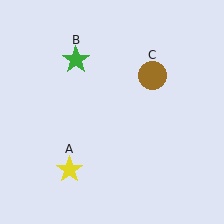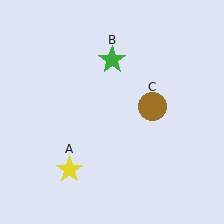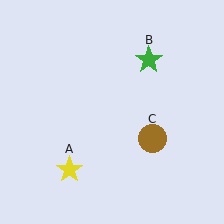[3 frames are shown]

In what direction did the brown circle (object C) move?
The brown circle (object C) moved down.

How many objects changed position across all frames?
2 objects changed position: green star (object B), brown circle (object C).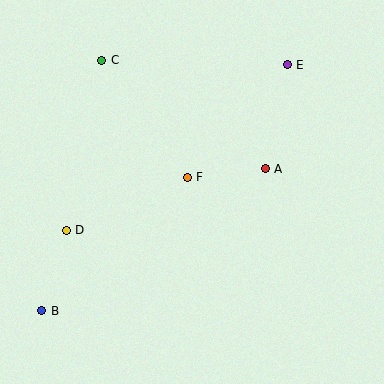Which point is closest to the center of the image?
Point F at (187, 177) is closest to the center.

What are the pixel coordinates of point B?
Point B is at (42, 311).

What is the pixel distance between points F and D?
The distance between F and D is 132 pixels.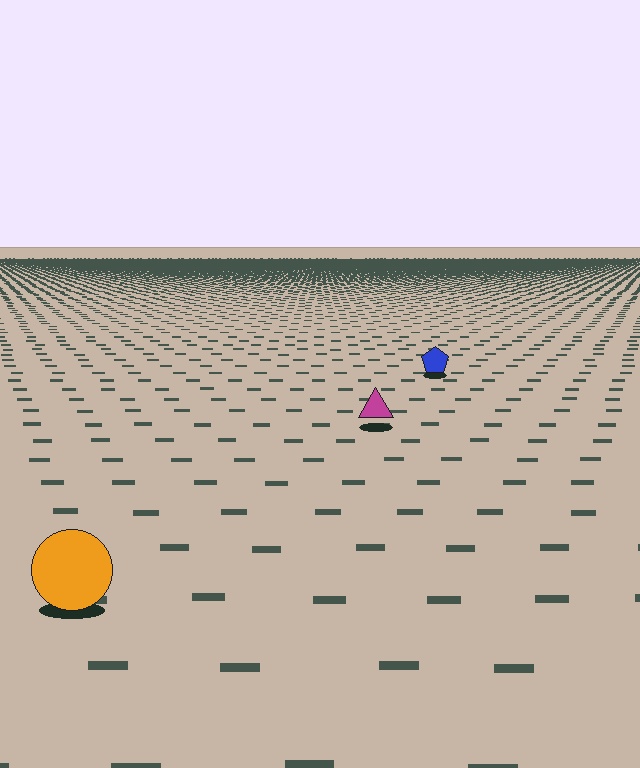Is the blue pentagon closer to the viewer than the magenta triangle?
No. The magenta triangle is closer — you can tell from the texture gradient: the ground texture is coarser near it.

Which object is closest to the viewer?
The orange circle is closest. The texture marks near it are larger and more spread out.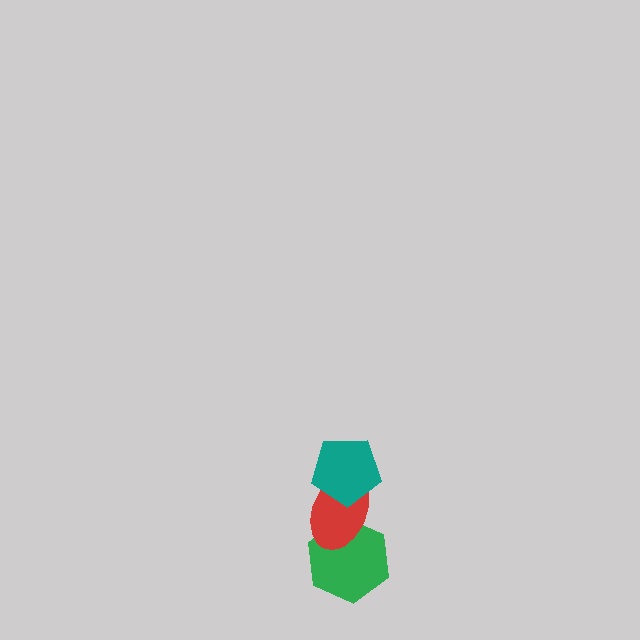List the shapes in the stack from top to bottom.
From top to bottom: the teal pentagon, the red ellipse, the green hexagon.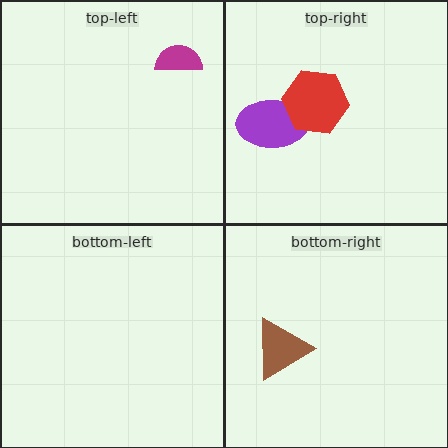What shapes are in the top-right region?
The purple ellipse, the red hexagon.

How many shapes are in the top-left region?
1.